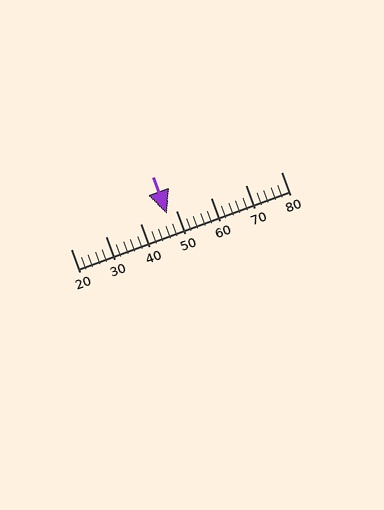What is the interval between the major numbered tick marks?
The major tick marks are spaced 10 units apart.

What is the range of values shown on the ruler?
The ruler shows values from 20 to 80.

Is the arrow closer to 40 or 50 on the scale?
The arrow is closer to 50.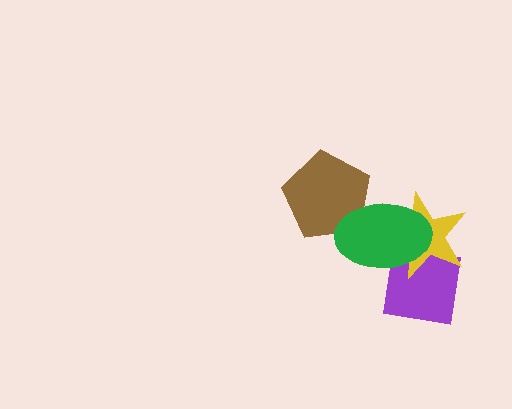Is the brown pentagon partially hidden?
Yes, it is partially covered by another shape.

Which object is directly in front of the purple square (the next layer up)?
The yellow star is directly in front of the purple square.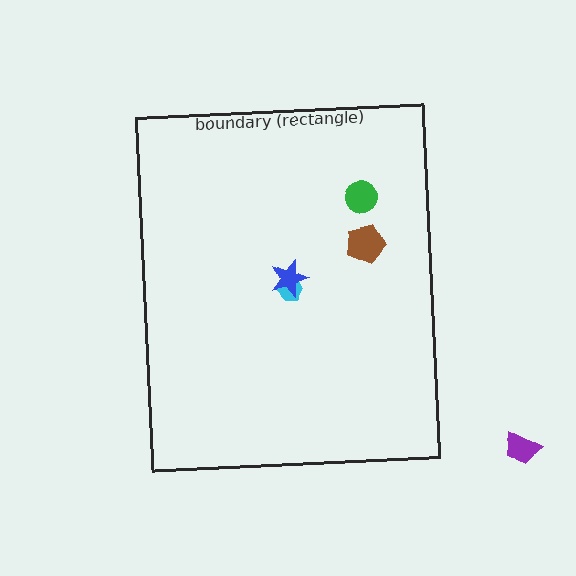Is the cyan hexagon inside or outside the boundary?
Inside.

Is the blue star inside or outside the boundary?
Inside.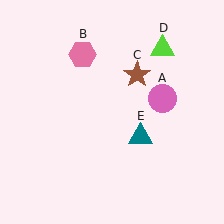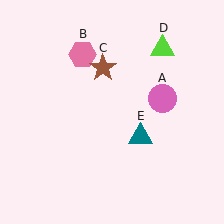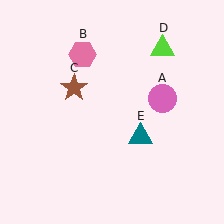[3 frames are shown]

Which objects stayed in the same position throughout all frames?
Pink circle (object A) and pink hexagon (object B) and lime triangle (object D) and teal triangle (object E) remained stationary.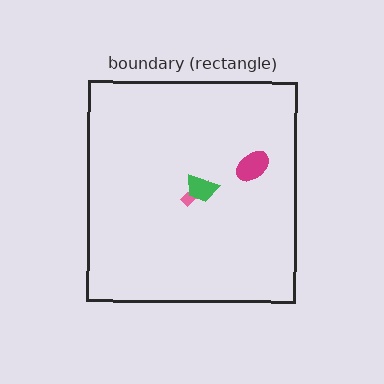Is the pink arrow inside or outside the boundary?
Inside.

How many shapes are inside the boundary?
3 inside, 0 outside.